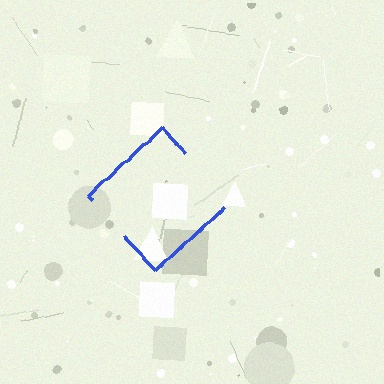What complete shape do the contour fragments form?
The contour fragments form a diamond.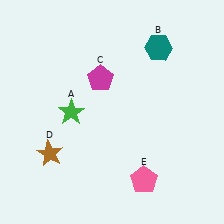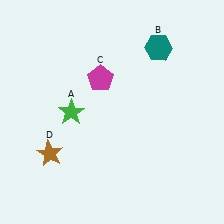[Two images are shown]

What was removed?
The pink pentagon (E) was removed in Image 2.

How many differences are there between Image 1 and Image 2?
There is 1 difference between the two images.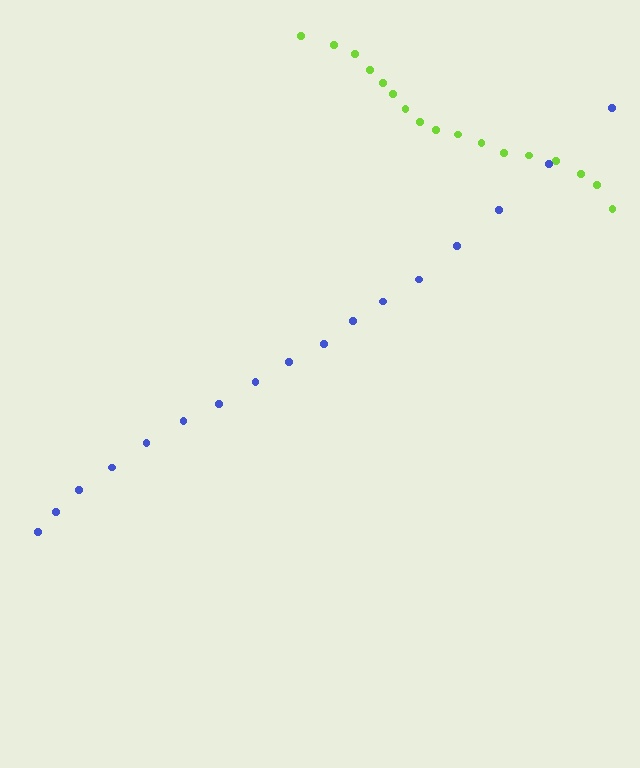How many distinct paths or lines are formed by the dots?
There are 2 distinct paths.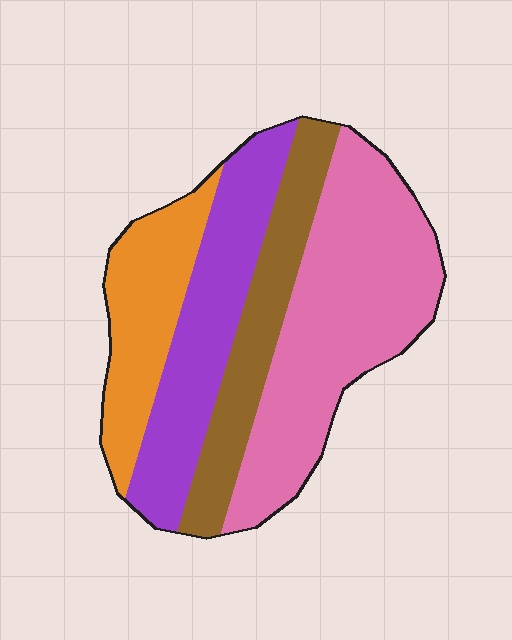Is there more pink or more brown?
Pink.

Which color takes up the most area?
Pink, at roughly 40%.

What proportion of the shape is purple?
Purple covers about 25% of the shape.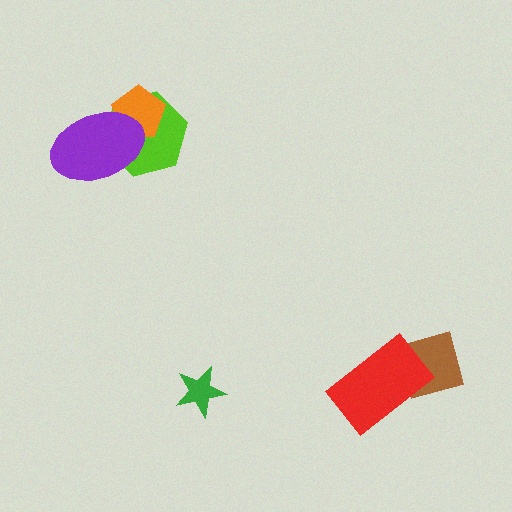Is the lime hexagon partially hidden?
Yes, it is partially covered by another shape.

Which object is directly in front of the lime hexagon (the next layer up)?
The orange pentagon is directly in front of the lime hexagon.